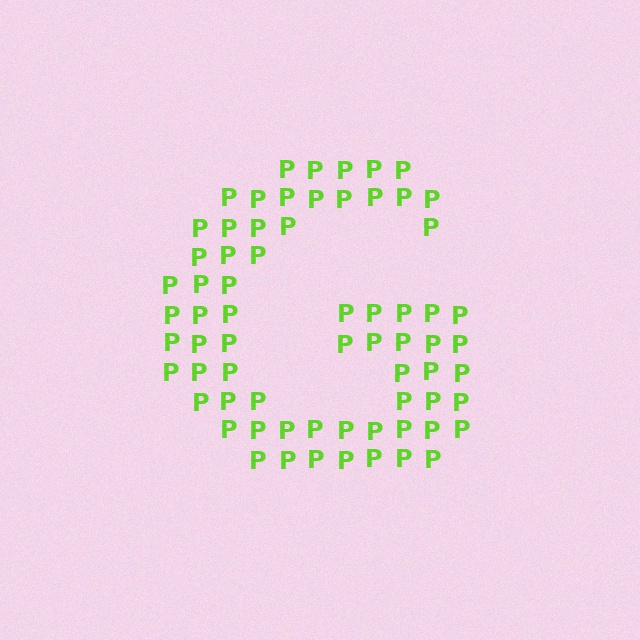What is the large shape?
The large shape is the letter G.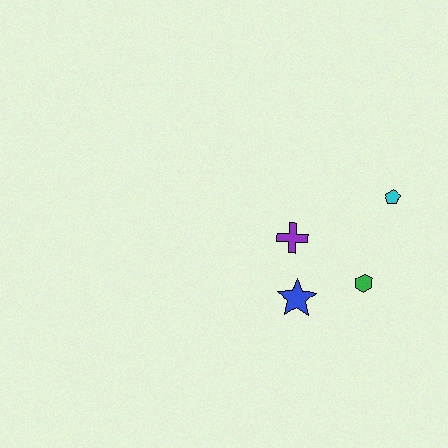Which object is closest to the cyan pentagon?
The green hexagon is closest to the cyan pentagon.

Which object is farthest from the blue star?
The cyan pentagon is farthest from the blue star.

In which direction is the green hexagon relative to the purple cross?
The green hexagon is to the right of the purple cross.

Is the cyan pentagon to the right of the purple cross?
Yes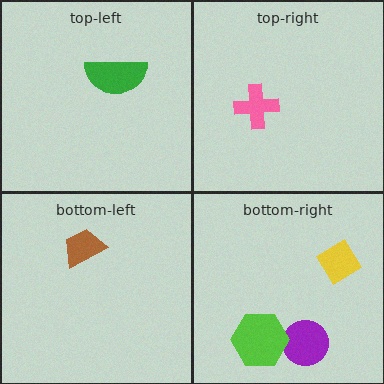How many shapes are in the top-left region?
1.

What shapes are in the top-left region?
The green semicircle.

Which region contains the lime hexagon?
The bottom-right region.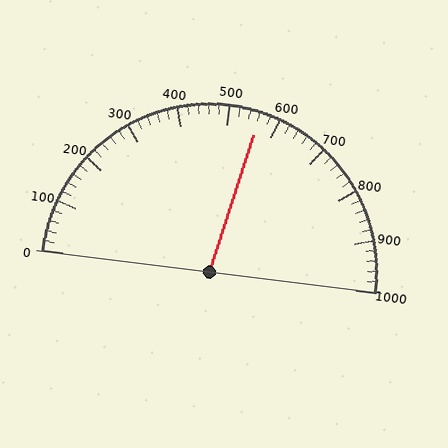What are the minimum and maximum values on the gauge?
The gauge ranges from 0 to 1000.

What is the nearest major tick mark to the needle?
The nearest major tick mark is 600.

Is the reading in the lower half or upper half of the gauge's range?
The reading is in the upper half of the range (0 to 1000).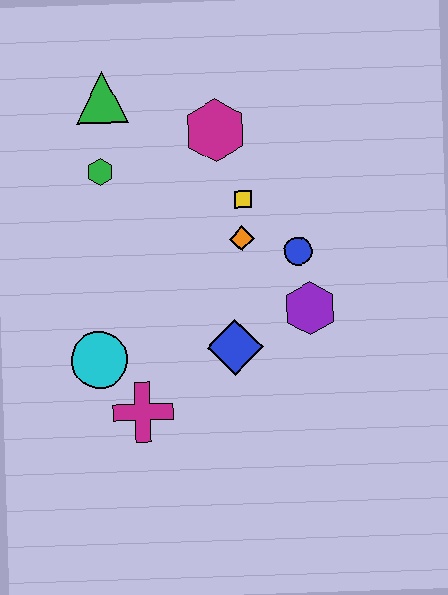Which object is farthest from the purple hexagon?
The green triangle is farthest from the purple hexagon.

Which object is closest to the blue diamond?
The purple hexagon is closest to the blue diamond.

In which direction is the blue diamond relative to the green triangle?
The blue diamond is below the green triangle.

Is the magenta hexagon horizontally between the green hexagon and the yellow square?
Yes